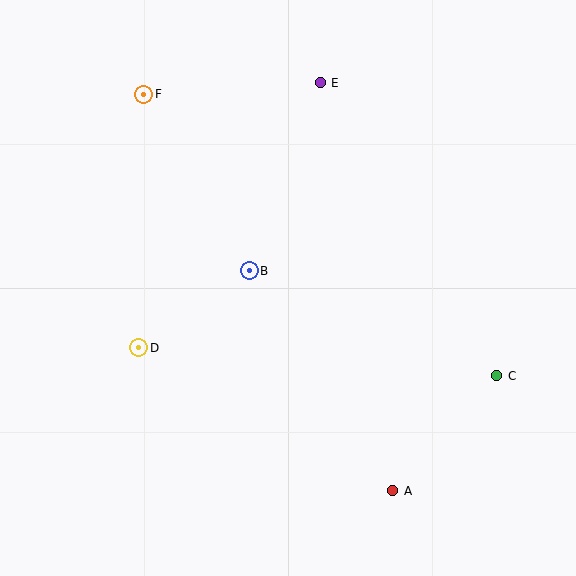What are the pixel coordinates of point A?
Point A is at (393, 491).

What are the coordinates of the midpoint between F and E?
The midpoint between F and E is at (232, 89).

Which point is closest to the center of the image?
Point B at (249, 271) is closest to the center.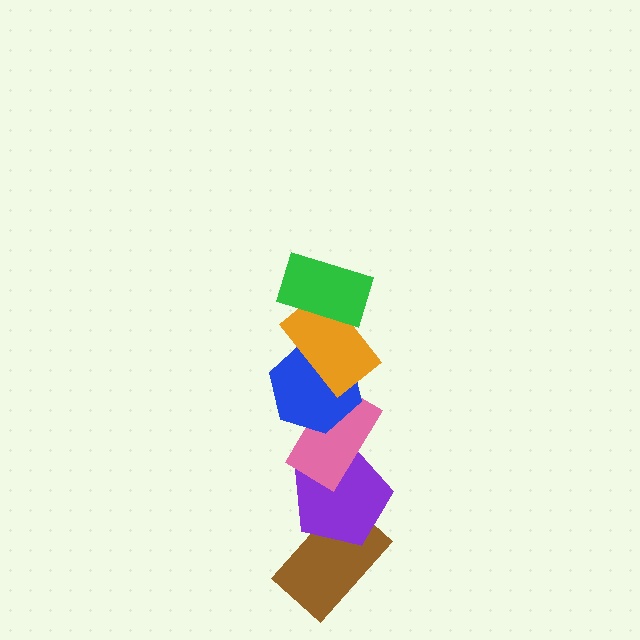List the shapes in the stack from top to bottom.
From top to bottom: the green rectangle, the orange rectangle, the blue hexagon, the pink rectangle, the purple pentagon, the brown rectangle.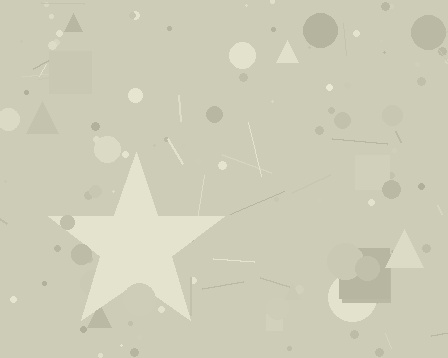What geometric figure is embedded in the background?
A star is embedded in the background.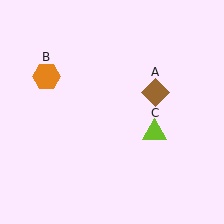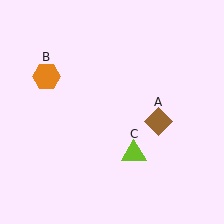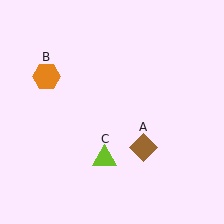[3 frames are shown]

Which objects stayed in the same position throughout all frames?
Orange hexagon (object B) remained stationary.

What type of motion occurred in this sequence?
The brown diamond (object A), lime triangle (object C) rotated clockwise around the center of the scene.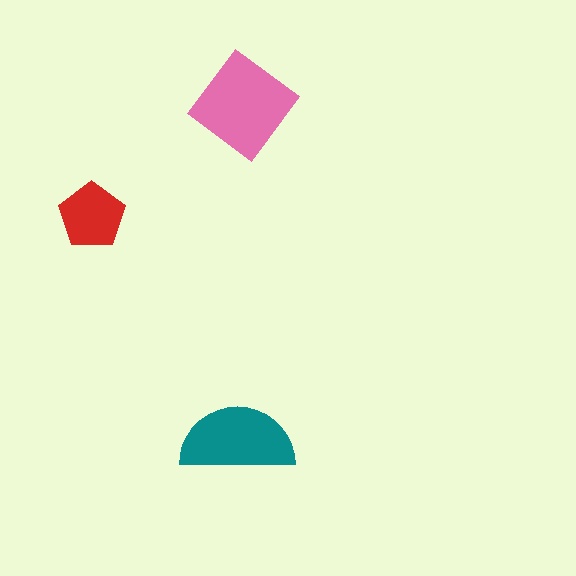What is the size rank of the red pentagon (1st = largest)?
3rd.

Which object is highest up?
The pink diamond is topmost.